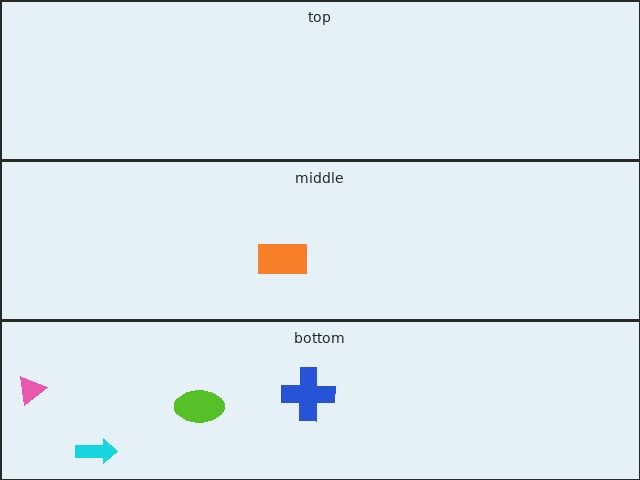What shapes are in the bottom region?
The cyan arrow, the pink triangle, the lime ellipse, the blue cross.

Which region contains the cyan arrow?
The bottom region.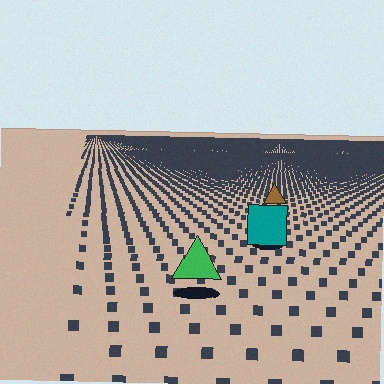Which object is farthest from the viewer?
The brown triangle is farthest from the viewer. It appears smaller and the ground texture around it is denser.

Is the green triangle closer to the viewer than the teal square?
Yes. The green triangle is closer — you can tell from the texture gradient: the ground texture is coarser near it.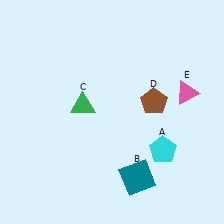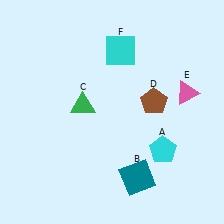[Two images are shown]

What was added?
A cyan square (F) was added in Image 2.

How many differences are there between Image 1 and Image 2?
There is 1 difference between the two images.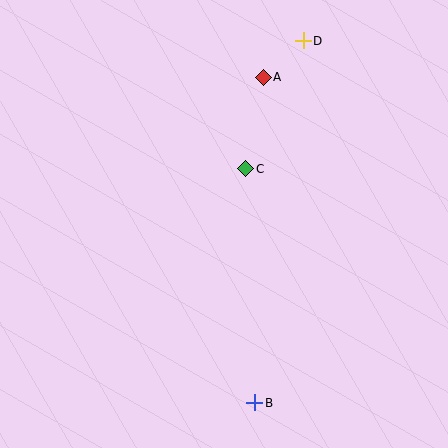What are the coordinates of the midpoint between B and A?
The midpoint between B and A is at (259, 240).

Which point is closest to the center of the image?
Point C at (246, 169) is closest to the center.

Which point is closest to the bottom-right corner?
Point B is closest to the bottom-right corner.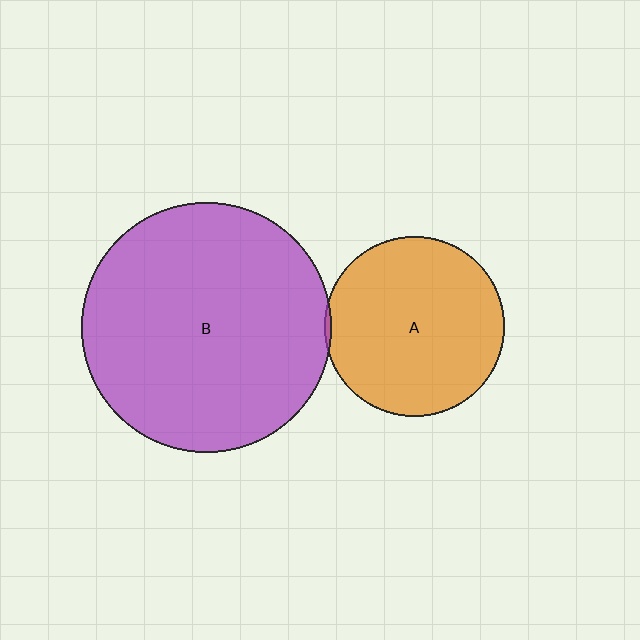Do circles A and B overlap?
Yes.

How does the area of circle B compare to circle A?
Approximately 1.9 times.